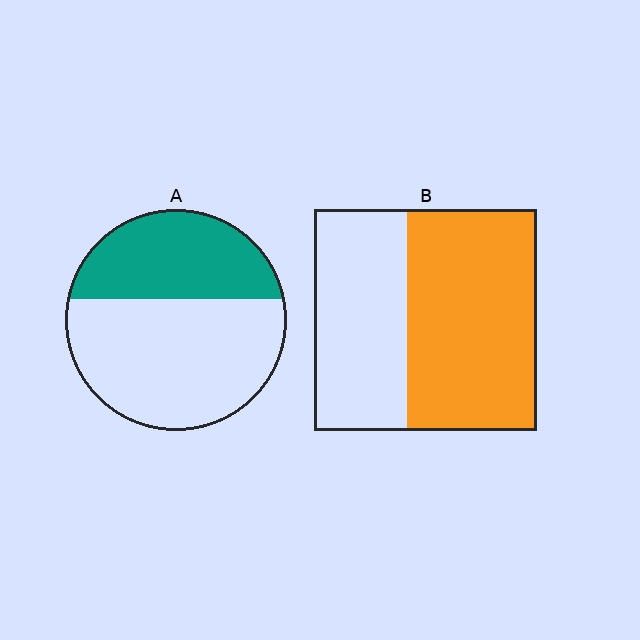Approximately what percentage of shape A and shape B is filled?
A is approximately 40% and B is approximately 60%.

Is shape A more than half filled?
No.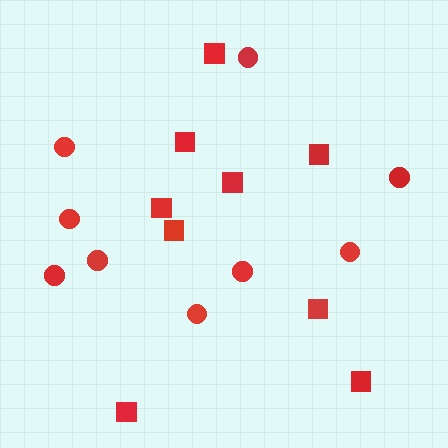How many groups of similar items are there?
There are 2 groups: one group of circles (9) and one group of squares (9).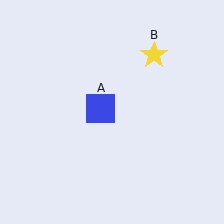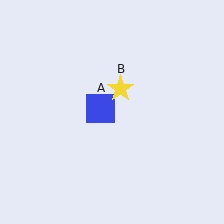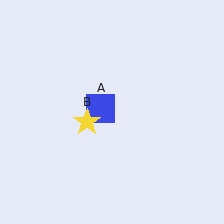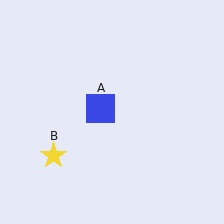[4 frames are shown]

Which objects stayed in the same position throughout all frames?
Blue square (object A) remained stationary.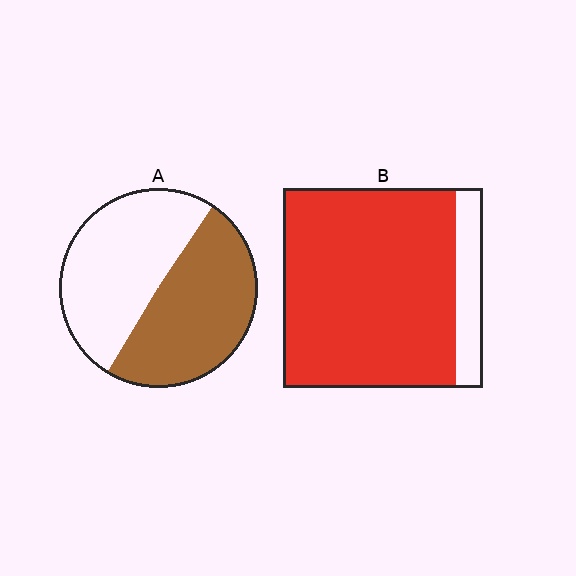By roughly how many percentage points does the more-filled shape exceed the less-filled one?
By roughly 35 percentage points (B over A).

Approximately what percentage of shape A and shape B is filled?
A is approximately 50% and B is approximately 85%.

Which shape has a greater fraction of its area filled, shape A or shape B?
Shape B.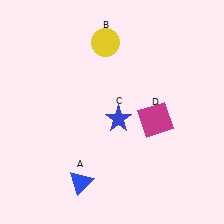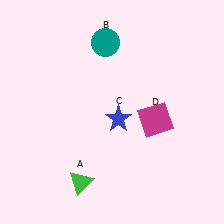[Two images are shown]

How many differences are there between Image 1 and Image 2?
There are 2 differences between the two images.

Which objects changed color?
A changed from blue to green. B changed from yellow to teal.